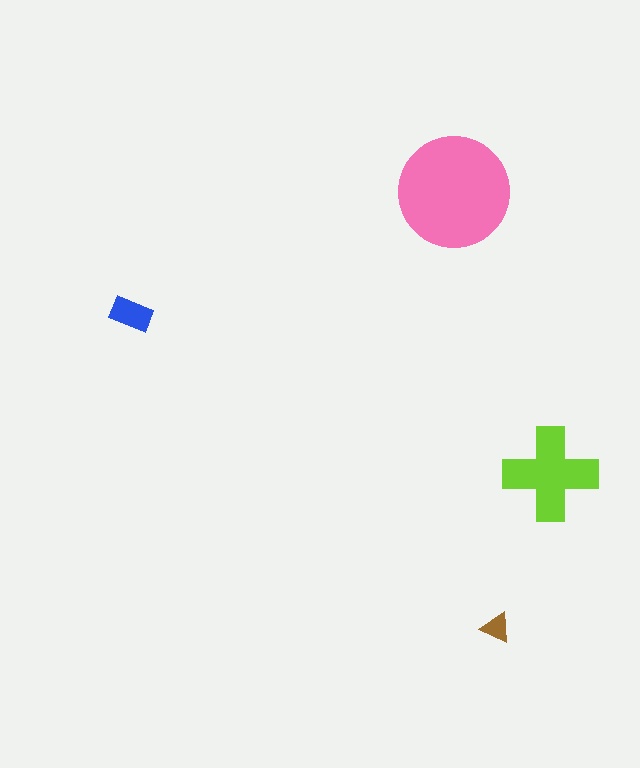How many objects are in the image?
There are 4 objects in the image.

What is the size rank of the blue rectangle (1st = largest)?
3rd.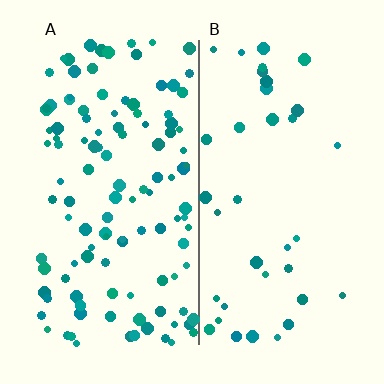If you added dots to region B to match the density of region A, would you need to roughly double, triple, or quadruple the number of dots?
Approximately triple.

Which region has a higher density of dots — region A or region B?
A (the left).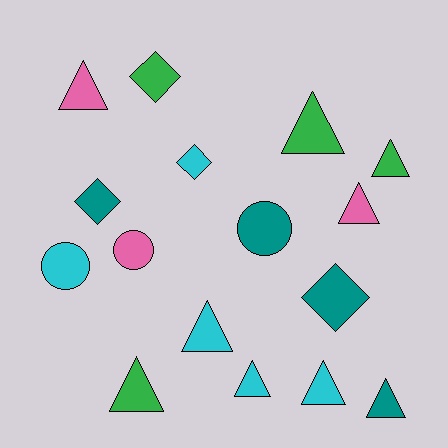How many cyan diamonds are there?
There is 1 cyan diamond.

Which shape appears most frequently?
Triangle, with 9 objects.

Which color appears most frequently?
Cyan, with 5 objects.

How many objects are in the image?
There are 16 objects.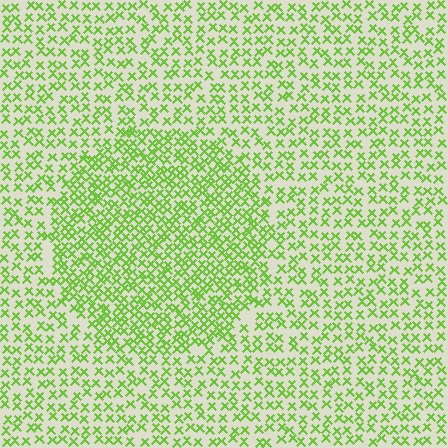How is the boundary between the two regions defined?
The boundary is defined by a change in element density (approximately 1.8x ratio). All elements are the same color, size, and shape.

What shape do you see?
I see a circle.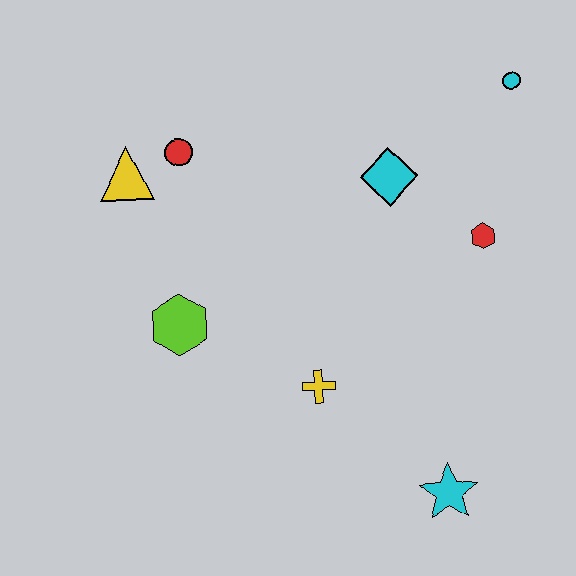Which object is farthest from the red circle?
The cyan star is farthest from the red circle.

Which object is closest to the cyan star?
The yellow cross is closest to the cyan star.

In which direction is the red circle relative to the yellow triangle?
The red circle is to the right of the yellow triangle.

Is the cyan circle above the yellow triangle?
Yes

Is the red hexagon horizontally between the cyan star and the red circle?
No